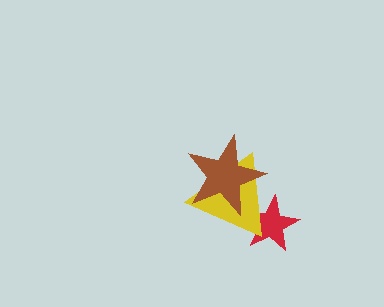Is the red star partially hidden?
Yes, it is partially covered by another shape.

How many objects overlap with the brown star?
1 object overlaps with the brown star.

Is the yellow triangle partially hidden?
Yes, it is partially covered by another shape.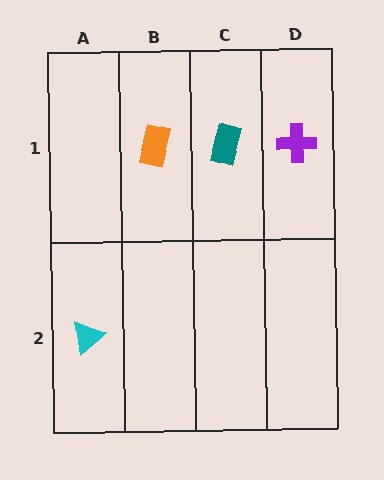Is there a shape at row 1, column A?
No, that cell is empty.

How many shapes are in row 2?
1 shape.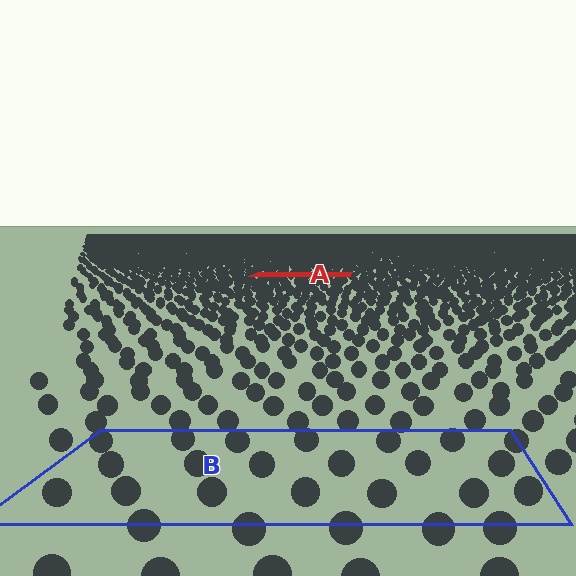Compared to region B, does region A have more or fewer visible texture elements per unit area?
Region A has more texture elements per unit area — they are packed more densely because it is farther away.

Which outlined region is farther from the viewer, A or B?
Region A is farther from the viewer — the texture elements inside it appear smaller and more densely packed.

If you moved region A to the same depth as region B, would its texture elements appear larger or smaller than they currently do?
They would appear larger. At a closer depth, the same texture elements are projected at a bigger on-screen size.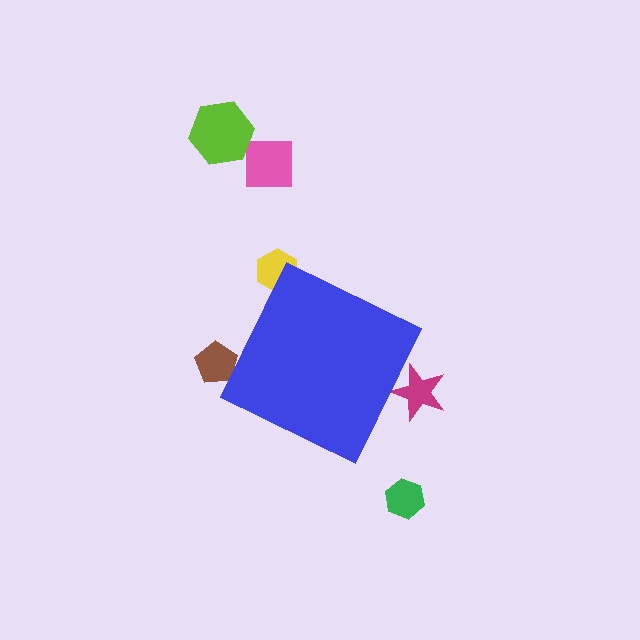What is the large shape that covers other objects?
A blue diamond.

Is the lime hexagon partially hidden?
No, the lime hexagon is fully visible.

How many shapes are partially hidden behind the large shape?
3 shapes are partially hidden.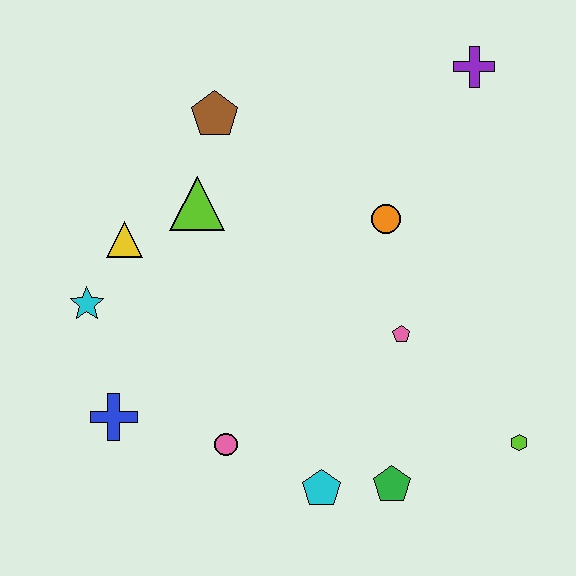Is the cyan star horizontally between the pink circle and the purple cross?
No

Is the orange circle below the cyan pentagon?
No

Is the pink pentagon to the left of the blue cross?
No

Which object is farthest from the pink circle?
The purple cross is farthest from the pink circle.